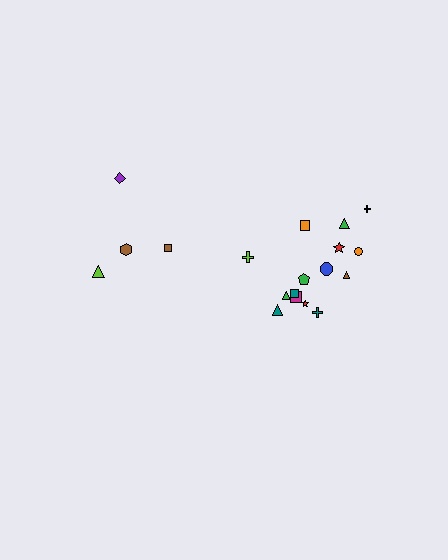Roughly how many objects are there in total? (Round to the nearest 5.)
Roughly 20 objects in total.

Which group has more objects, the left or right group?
The right group.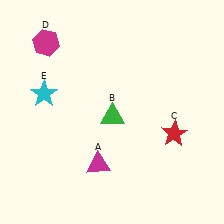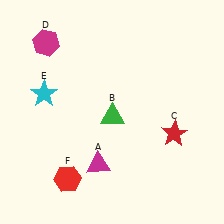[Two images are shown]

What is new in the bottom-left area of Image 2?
A red hexagon (F) was added in the bottom-left area of Image 2.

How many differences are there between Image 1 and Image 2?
There is 1 difference between the two images.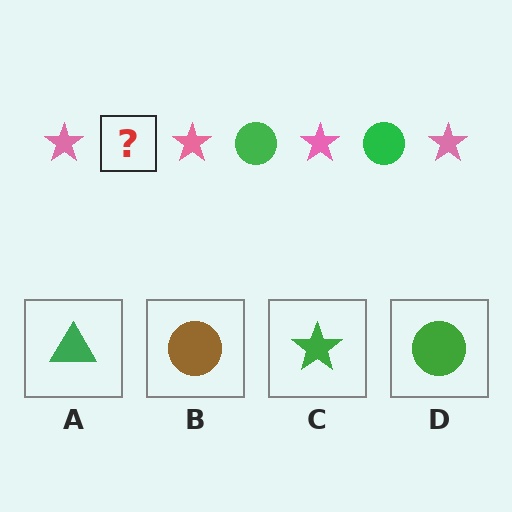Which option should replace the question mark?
Option D.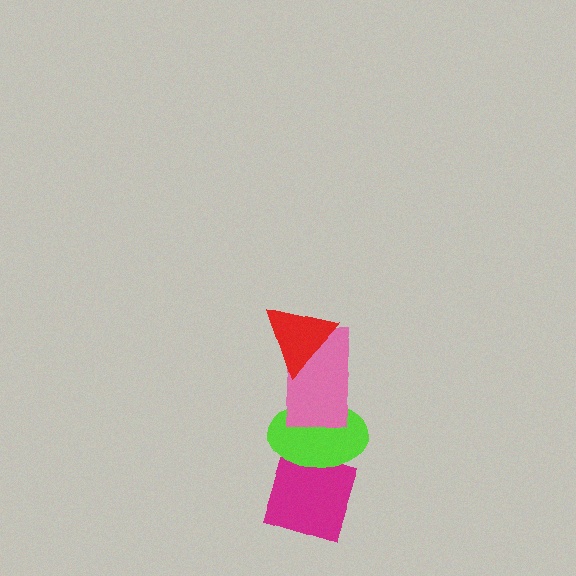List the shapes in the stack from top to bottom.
From top to bottom: the red triangle, the pink rectangle, the lime ellipse, the magenta diamond.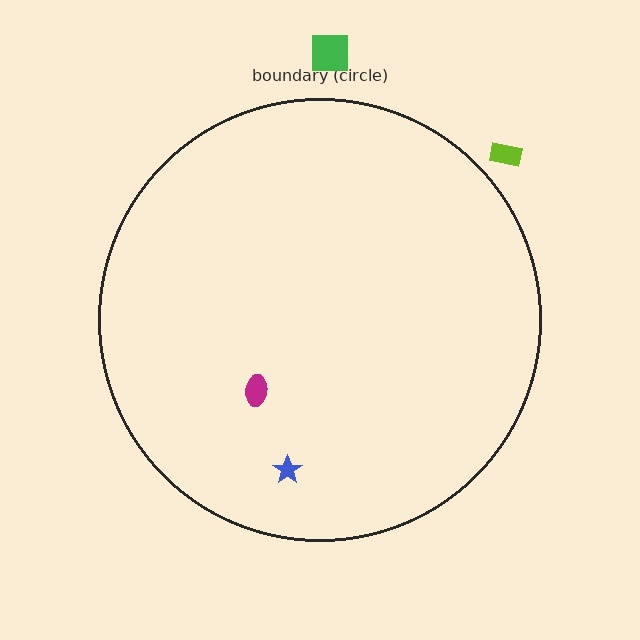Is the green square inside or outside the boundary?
Outside.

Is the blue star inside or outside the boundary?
Inside.